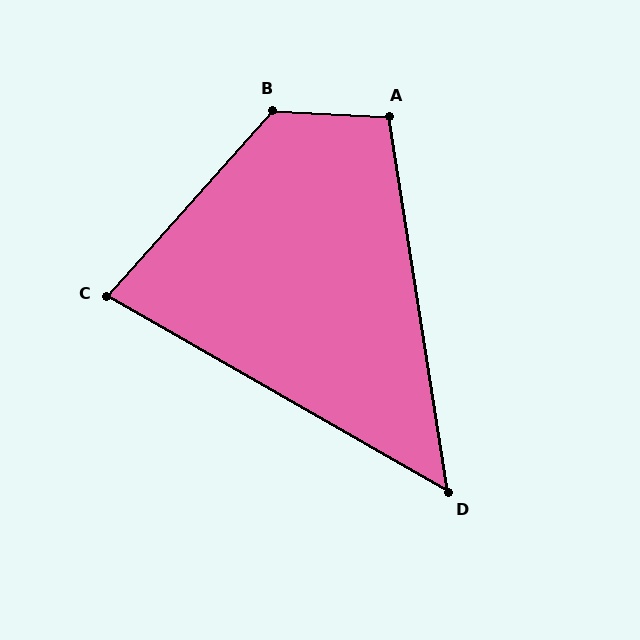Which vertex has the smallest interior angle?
D, at approximately 51 degrees.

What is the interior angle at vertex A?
Approximately 102 degrees (obtuse).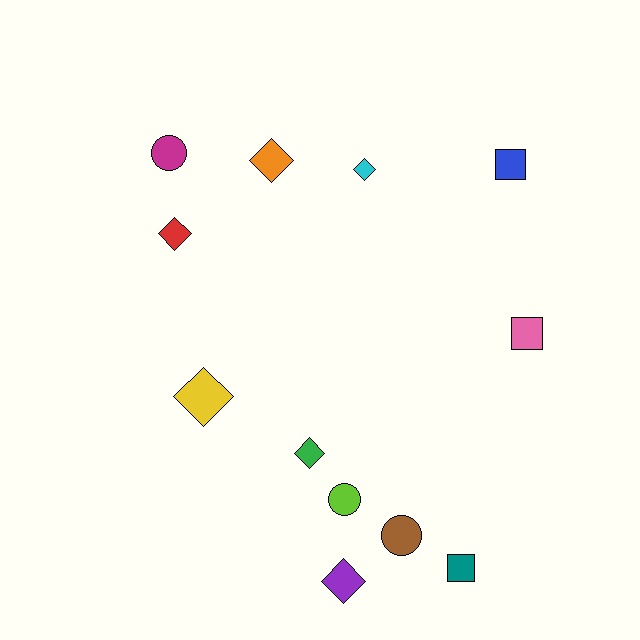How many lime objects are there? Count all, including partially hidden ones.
There is 1 lime object.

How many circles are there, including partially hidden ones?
There are 3 circles.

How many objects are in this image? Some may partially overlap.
There are 12 objects.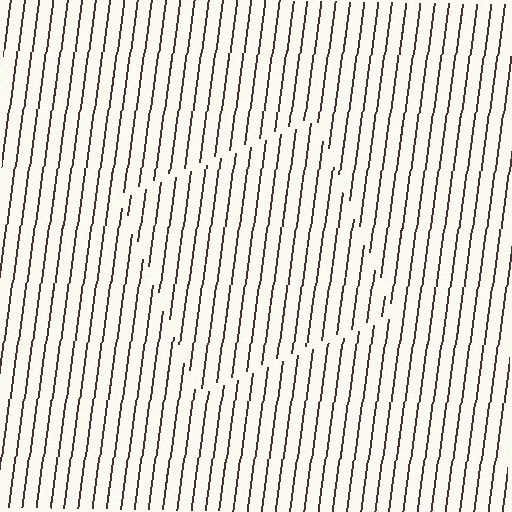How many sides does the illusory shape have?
4 sides — the line-ends trace a square.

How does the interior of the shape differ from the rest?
The interior of the shape contains the same grating, shifted by half a period — the contour is defined by the phase discontinuity where line-ends from the inner and outer gratings abut.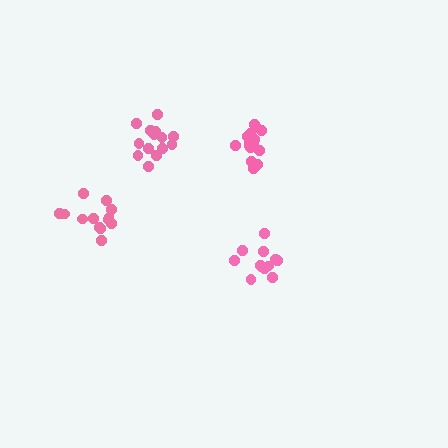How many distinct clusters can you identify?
There are 4 distinct clusters.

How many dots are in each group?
Group 1: 12 dots, Group 2: 15 dots, Group 3: 14 dots, Group 4: 13 dots (54 total).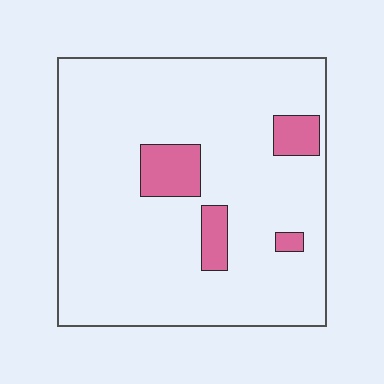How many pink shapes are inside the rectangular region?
4.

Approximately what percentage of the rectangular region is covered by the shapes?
Approximately 10%.